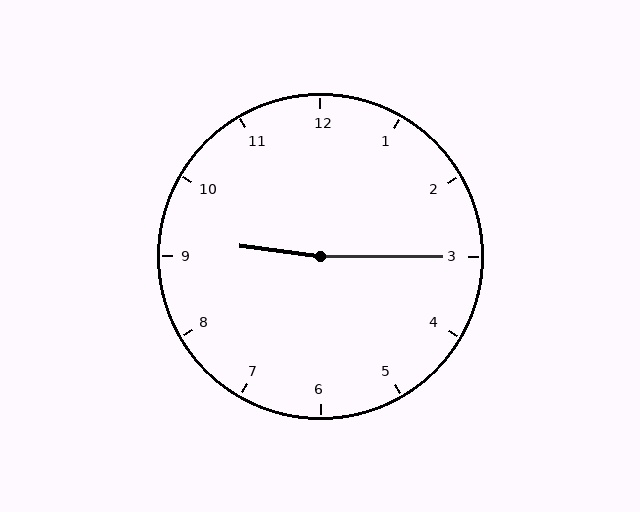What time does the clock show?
9:15.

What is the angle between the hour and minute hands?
Approximately 172 degrees.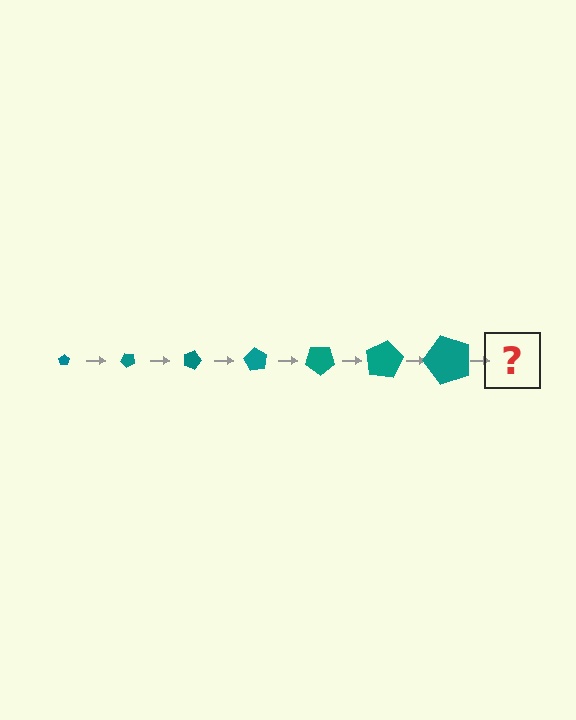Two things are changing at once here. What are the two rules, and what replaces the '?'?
The two rules are that the pentagon grows larger each step and it rotates 45 degrees each step. The '?' should be a pentagon, larger than the previous one and rotated 315 degrees from the start.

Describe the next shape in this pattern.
It should be a pentagon, larger than the previous one and rotated 315 degrees from the start.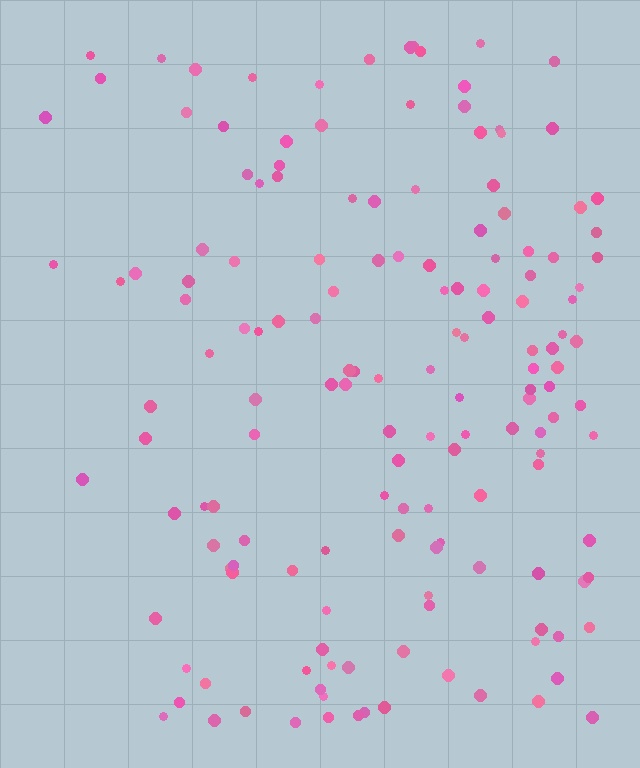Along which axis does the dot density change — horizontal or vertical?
Horizontal.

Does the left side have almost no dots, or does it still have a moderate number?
Still a moderate number, just noticeably fewer than the right.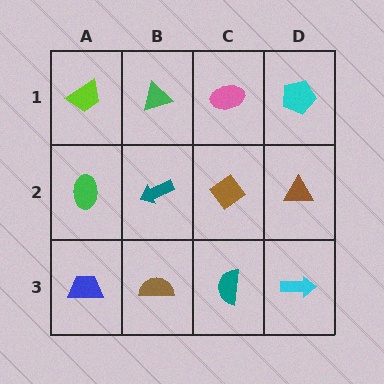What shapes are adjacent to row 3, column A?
A green ellipse (row 2, column A), a brown semicircle (row 3, column B).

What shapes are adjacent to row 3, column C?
A brown diamond (row 2, column C), a brown semicircle (row 3, column B), a cyan arrow (row 3, column D).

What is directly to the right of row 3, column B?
A teal semicircle.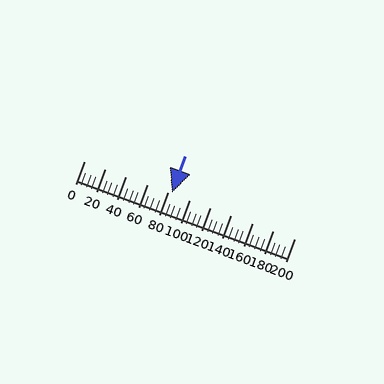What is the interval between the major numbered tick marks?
The major tick marks are spaced 20 units apart.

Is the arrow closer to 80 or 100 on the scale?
The arrow is closer to 80.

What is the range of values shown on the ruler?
The ruler shows values from 0 to 200.